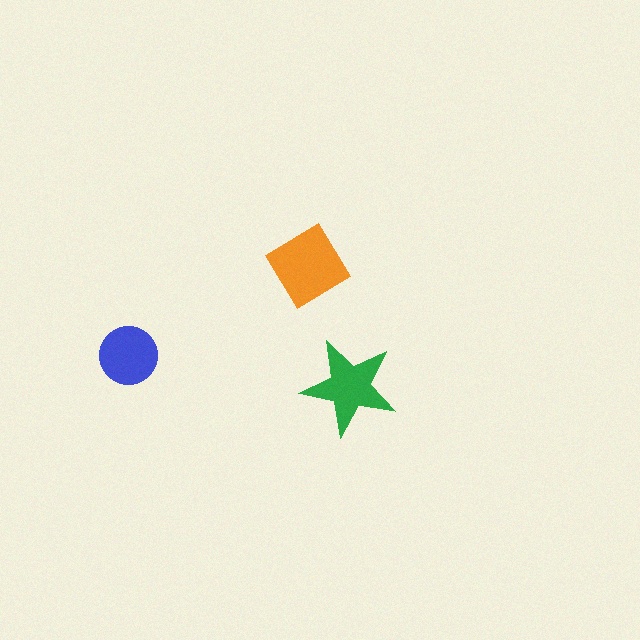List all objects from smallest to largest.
The blue circle, the green star, the orange diamond.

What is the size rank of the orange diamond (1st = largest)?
1st.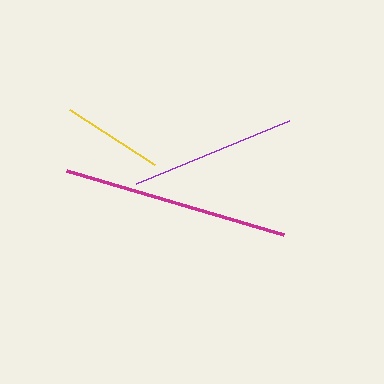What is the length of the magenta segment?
The magenta segment is approximately 227 pixels long.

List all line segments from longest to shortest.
From longest to shortest: magenta, purple, yellow.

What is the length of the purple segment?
The purple segment is approximately 165 pixels long.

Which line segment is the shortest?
The yellow line is the shortest at approximately 102 pixels.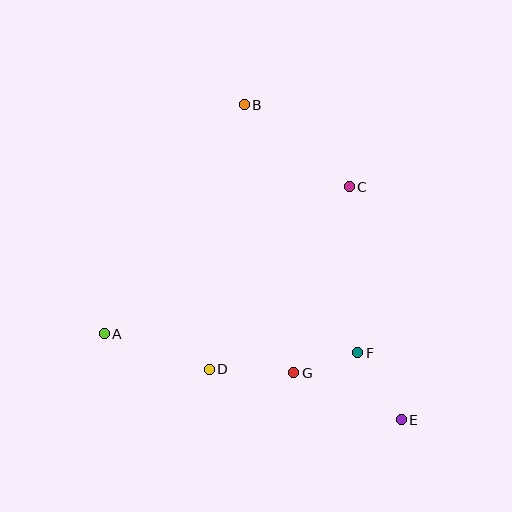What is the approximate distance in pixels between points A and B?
The distance between A and B is approximately 268 pixels.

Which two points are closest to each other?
Points F and G are closest to each other.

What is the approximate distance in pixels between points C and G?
The distance between C and G is approximately 194 pixels.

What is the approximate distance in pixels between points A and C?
The distance between A and C is approximately 286 pixels.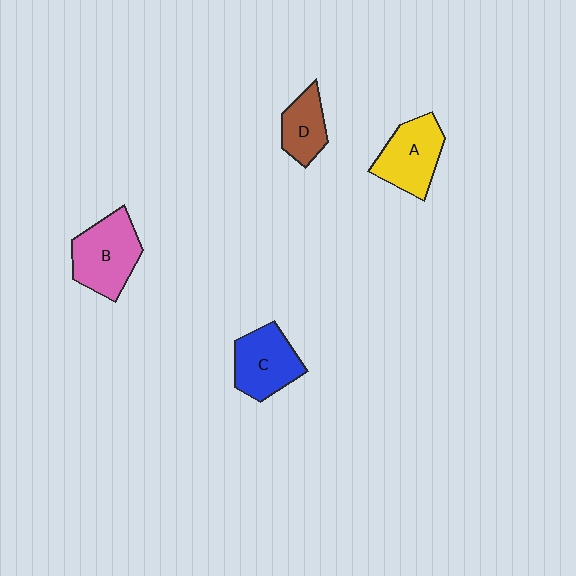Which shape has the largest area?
Shape B (pink).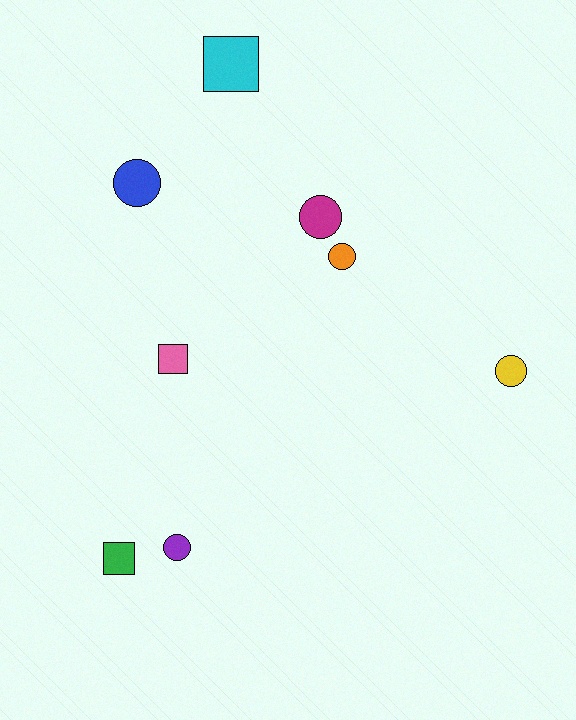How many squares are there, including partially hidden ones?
There are 3 squares.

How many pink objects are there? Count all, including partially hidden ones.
There is 1 pink object.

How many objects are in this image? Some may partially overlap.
There are 8 objects.